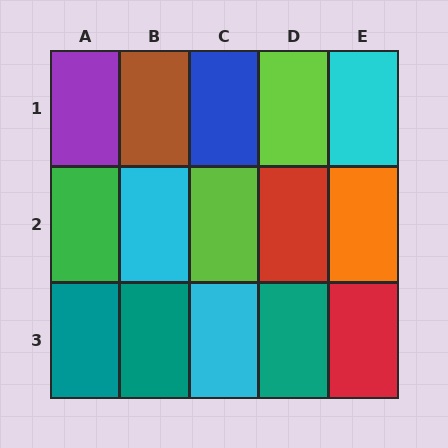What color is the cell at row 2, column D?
Red.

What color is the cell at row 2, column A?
Green.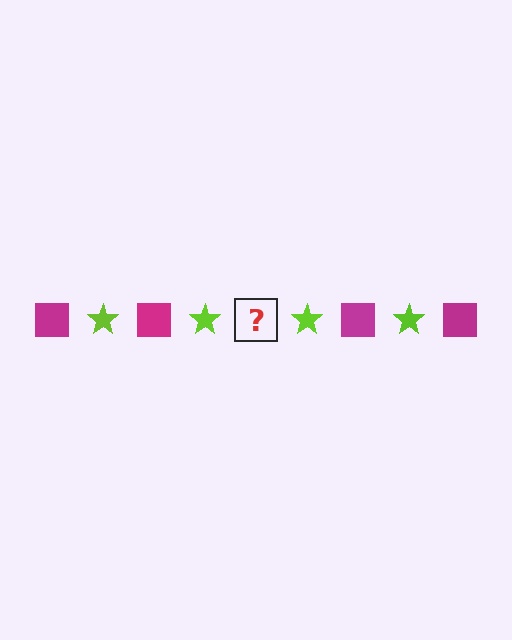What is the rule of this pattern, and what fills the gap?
The rule is that the pattern alternates between magenta square and lime star. The gap should be filled with a magenta square.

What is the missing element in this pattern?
The missing element is a magenta square.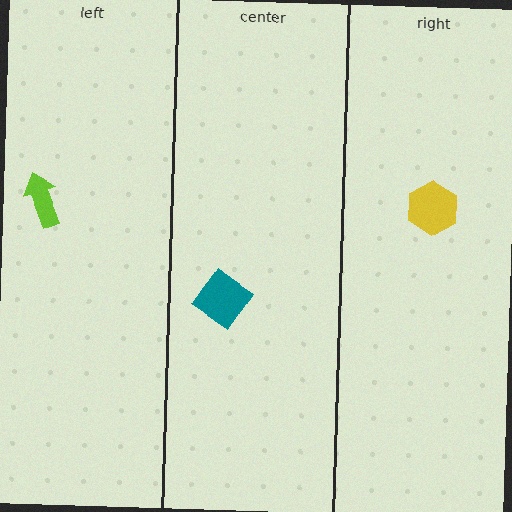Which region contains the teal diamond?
The center region.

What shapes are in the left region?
The lime arrow.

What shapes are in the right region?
The yellow hexagon.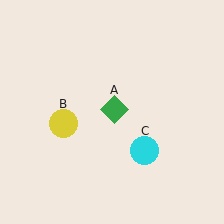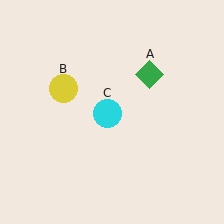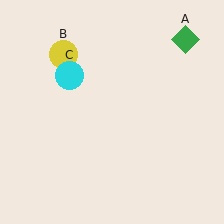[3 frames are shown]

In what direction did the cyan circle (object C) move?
The cyan circle (object C) moved up and to the left.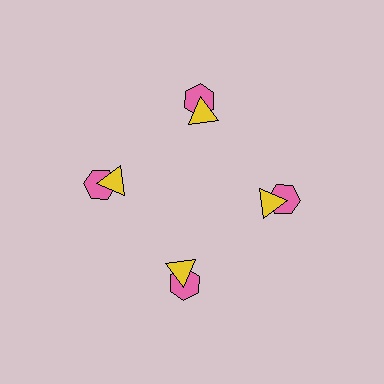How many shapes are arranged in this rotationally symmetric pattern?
There are 8 shapes, arranged in 4 groups of 2.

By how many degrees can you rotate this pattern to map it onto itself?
The pattern maps onto itself every 90 degrees of rotation.